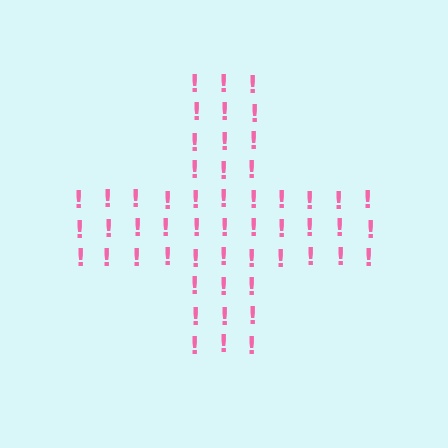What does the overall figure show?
The overall figure shows a cross.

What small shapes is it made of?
It is made of small exclamation marks.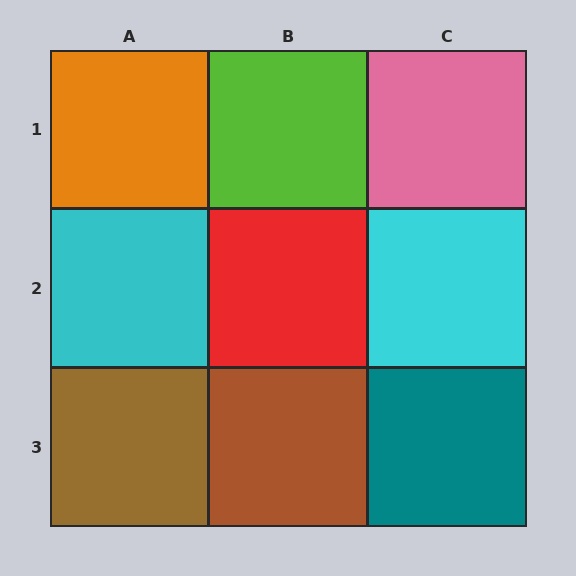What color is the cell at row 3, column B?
Brown.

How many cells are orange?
1 cell is orange.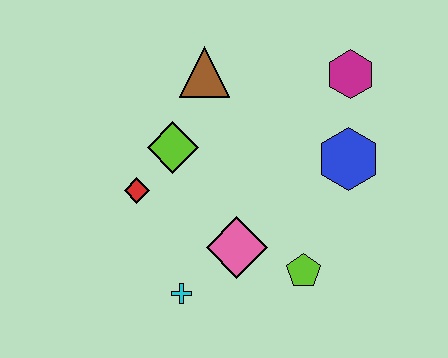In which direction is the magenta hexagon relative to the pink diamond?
The magenta hexagon is above the pink diamond.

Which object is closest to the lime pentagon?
The pink diamond is closest to the lime pentagon.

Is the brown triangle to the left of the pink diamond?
Yes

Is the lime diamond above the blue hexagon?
Yes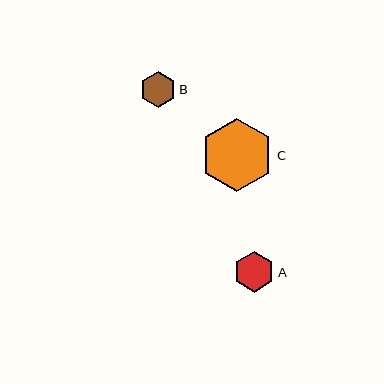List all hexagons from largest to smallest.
From largest to smallest: C, A, B.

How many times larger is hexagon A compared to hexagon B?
Hexagon A is approximately 1.1 times the size of hexagon B.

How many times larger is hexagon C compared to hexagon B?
Hexagon C is approximately 2.0 times the size of hexagon B.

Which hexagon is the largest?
Hexagon C is the largest with a size of approximately 73 pixels.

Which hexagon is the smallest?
Hexagon B is the smallest with a size of approximately 36 pixels.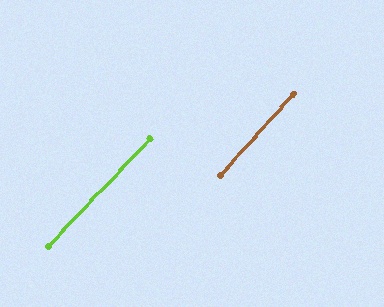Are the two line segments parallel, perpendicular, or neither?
Parallel — their directions differ by only 1.7°.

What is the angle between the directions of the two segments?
Approximately 2 degrees.